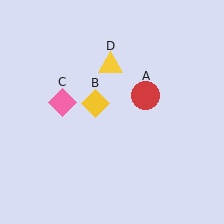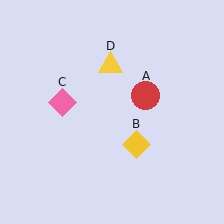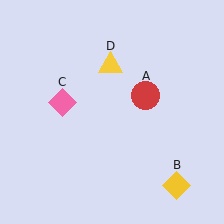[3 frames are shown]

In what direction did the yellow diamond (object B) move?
The yellow diamond (object B) moved down and to the right.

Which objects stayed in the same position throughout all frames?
Red circle (object A) and pink diamond (object C) and yellow triangle (object D) remained stationary.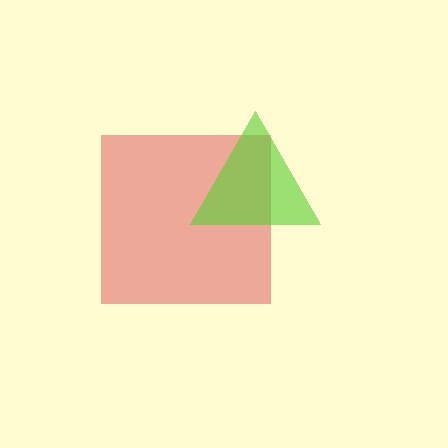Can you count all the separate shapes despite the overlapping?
Yes, there are 2 separate shapes.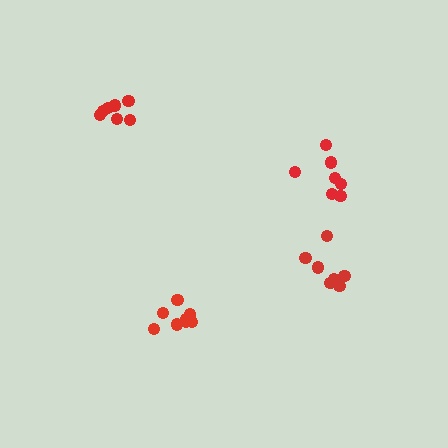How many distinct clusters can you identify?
There are 4 distinct clusters.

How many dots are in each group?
Group 1: 7 dots, Group 2: 8 dots, Group 3: 9 dots, Group 4: 7 dots (31 total).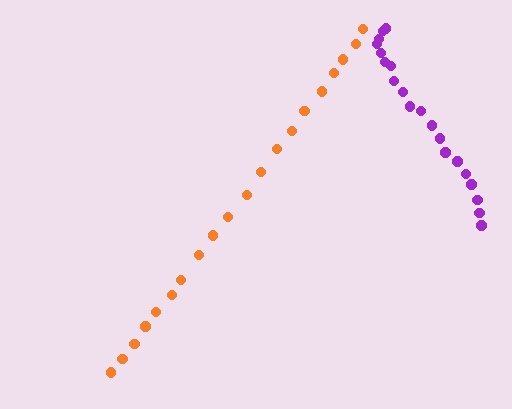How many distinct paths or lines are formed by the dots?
There are 2 distinct paths.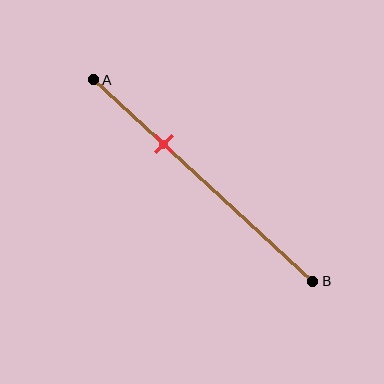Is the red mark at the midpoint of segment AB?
No, the mark is at about 30% from A, not at the 50% midpoint.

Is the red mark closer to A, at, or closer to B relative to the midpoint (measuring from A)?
The red mark is closer to point A than the midpoint of segment AB.